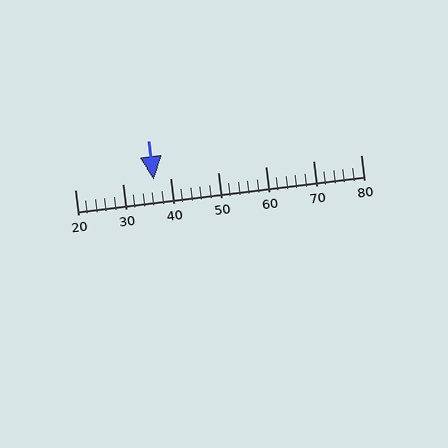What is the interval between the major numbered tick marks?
The major tick marks are spaced 10 units apart.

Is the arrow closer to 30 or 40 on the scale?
The arrow is closer to 40.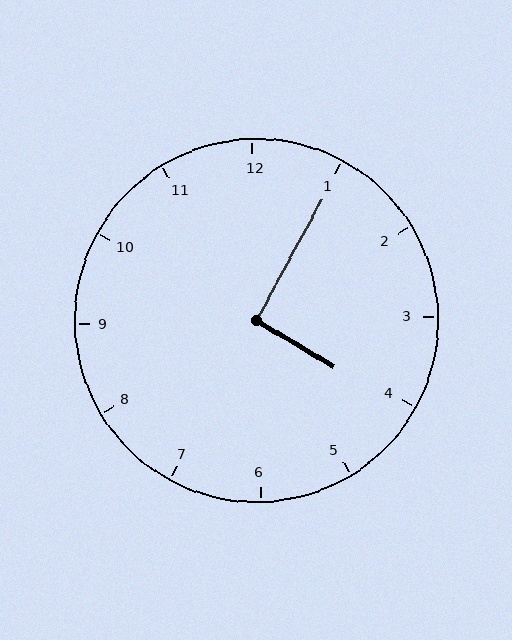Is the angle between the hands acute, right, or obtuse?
It is right.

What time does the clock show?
4:05.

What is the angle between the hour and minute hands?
Approximately 92 degrees.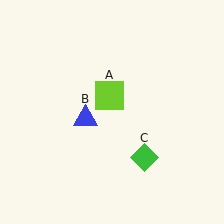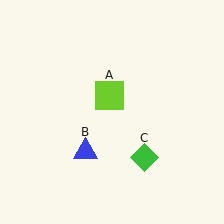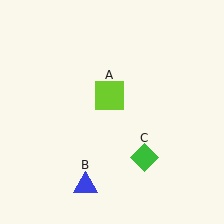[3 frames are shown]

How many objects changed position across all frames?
1 object changed position: blue triangle (object B).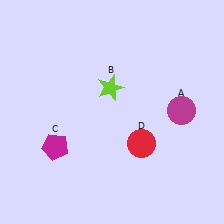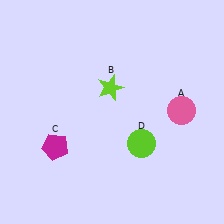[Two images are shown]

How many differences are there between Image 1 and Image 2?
There are 2 differences between the two images.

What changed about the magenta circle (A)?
In Image 1, A is magenta. In Image 2, it changed to pink.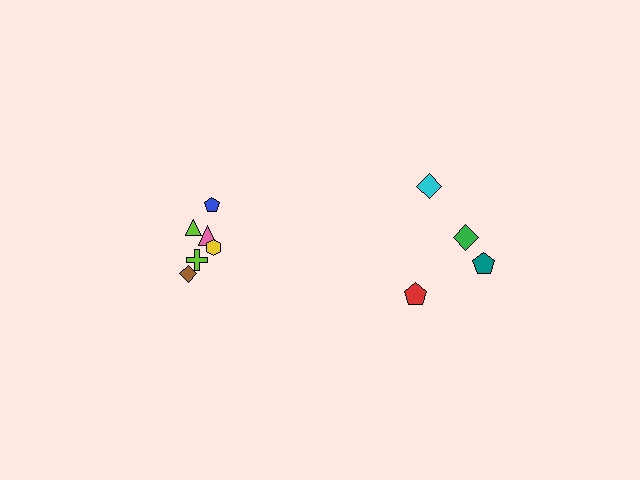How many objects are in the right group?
There are 4 objects.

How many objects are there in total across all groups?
There are 10 objects.